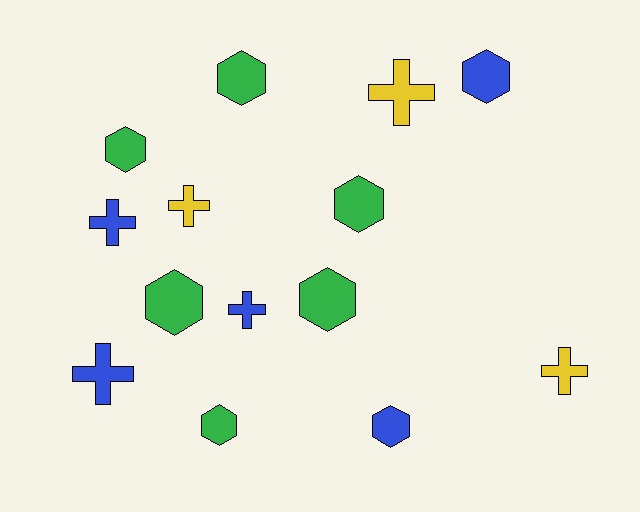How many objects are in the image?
There are 14 objects.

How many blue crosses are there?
There are 3 blue crosses.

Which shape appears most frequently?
Hexagon, with 8 objects.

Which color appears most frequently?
Green, with 6 objects.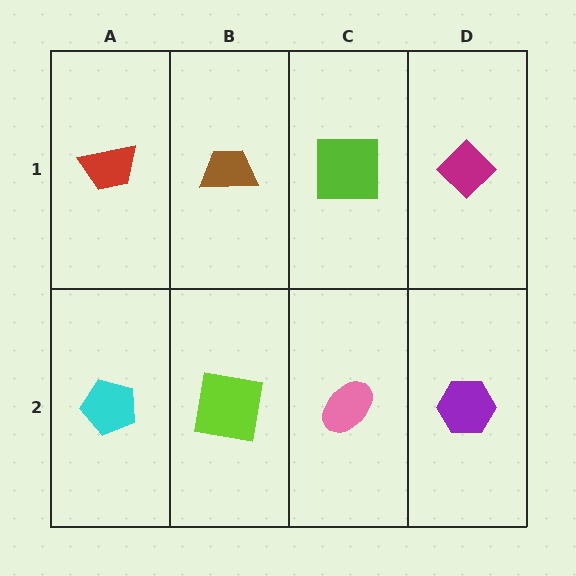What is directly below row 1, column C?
A pink ellipse.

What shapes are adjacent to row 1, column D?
A purple hexagon (row 2, column D), a lime square (row 1, column C).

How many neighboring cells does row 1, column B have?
3.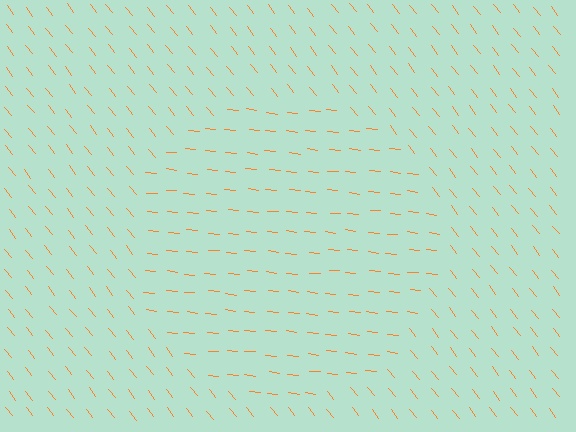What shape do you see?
I see a circle.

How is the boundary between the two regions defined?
The boundary is defined purely by a change in line orientation (approximately 45 degrees difference). All lines are the same color and thickness.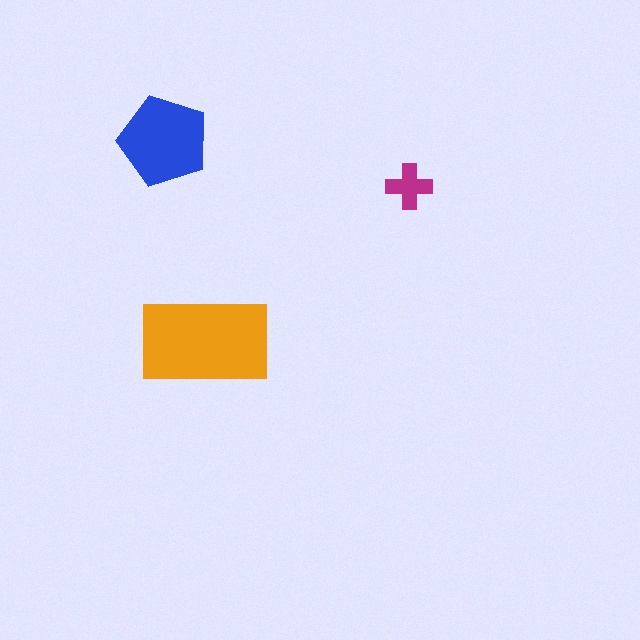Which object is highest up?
The blue pentagon is topmost.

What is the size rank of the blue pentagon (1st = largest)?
2nd.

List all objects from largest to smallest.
The orange rectangle, the blue pentagon, the magenta cross.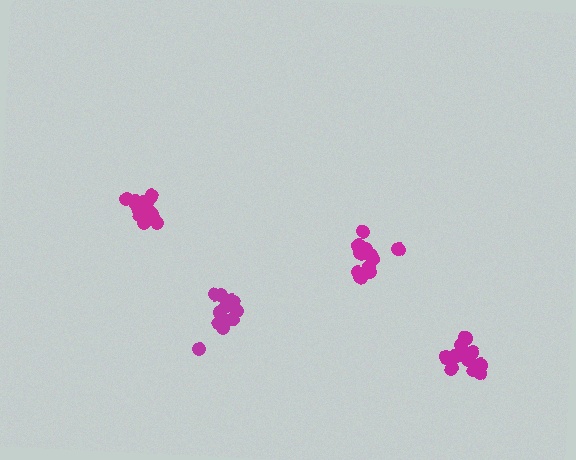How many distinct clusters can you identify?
There are 4 distinct clusters.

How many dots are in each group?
Group 1: 13 dots, Group 2: 12 dots, Group 3: 12 dots, Group 4: 12 dots (49 total).